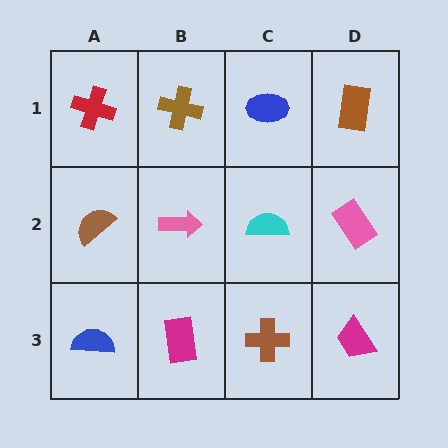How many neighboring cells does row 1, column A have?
2.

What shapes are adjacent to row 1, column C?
A cyan semicircle (row 2, column C), a brown cross (row 1, column B), a brown rectangle (row 1, column D).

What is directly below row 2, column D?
A magenta trapezoid.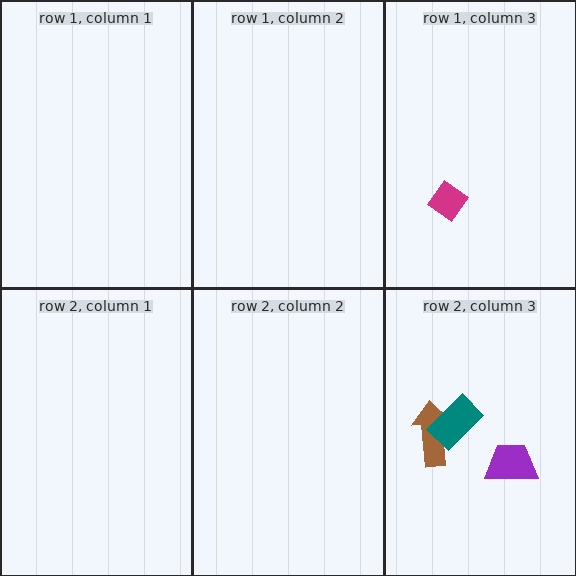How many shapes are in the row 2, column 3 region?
3.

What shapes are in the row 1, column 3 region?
The magenta diamond.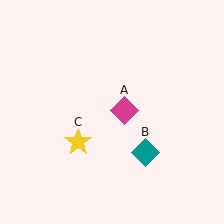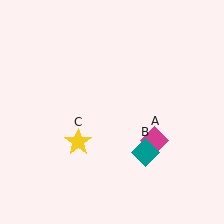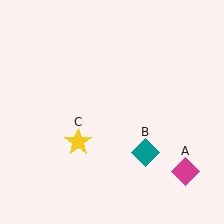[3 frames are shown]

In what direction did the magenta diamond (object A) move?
The magenta diamond (object A) moved down and to the right.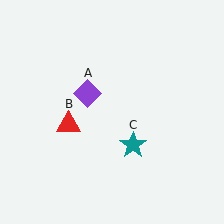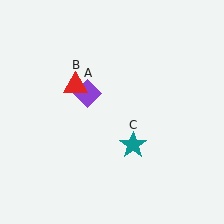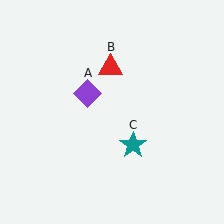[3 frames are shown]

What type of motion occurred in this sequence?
The red triangle (object B) rotated clockwise around the center of the scene.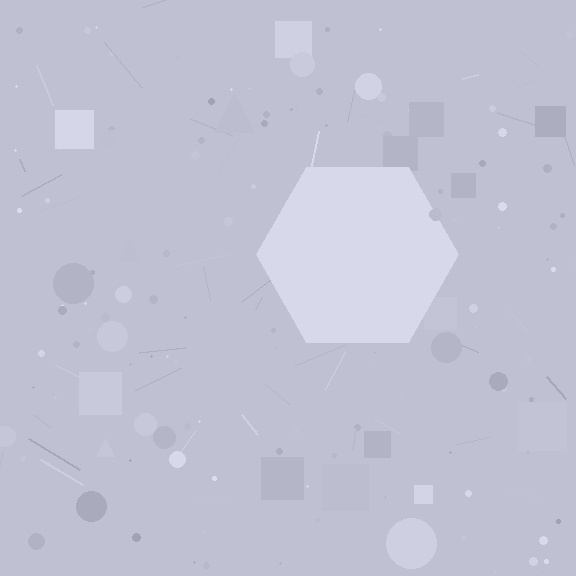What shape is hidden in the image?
A hexagon is hidden in the image.